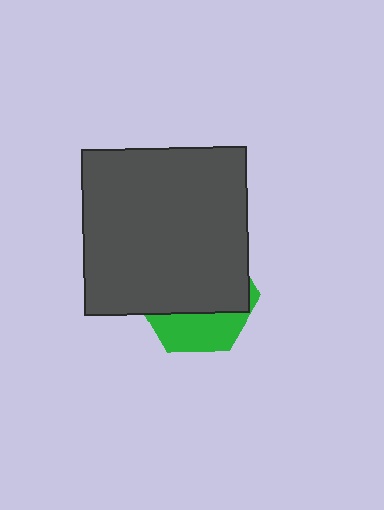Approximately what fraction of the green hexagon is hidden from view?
Roughly 67% of the green hexagon is hidden behind the dark gray square.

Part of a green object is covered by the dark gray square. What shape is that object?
It is a hexagon.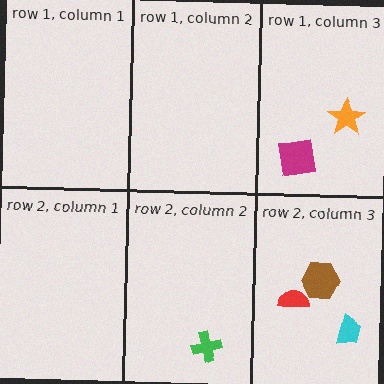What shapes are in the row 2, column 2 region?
The green cross.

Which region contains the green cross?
The row 2, column 2 region.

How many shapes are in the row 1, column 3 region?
2.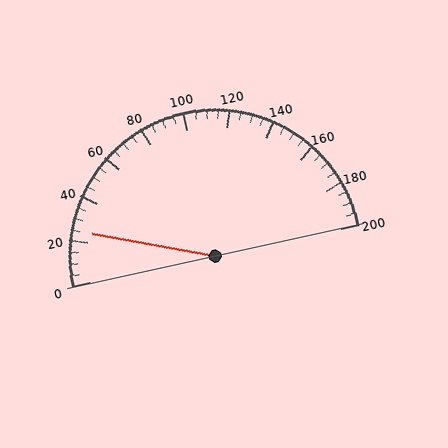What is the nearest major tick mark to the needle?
The nearest major tick mark is 20.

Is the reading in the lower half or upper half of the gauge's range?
The reading is in the lower half of the range (0 to 200).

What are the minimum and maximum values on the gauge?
The gauge ranges from 0 to 200.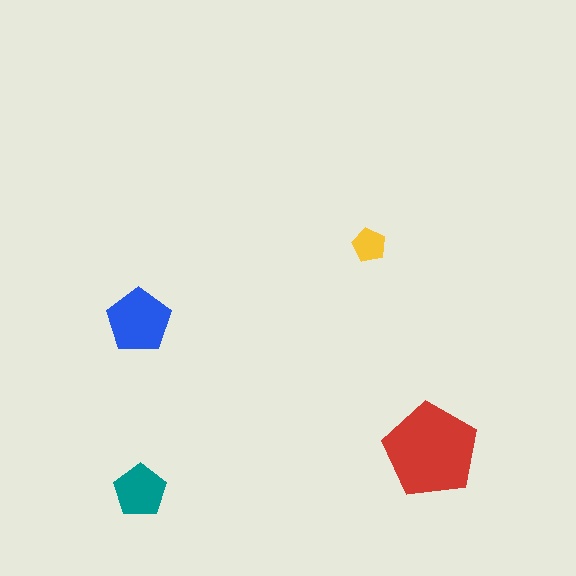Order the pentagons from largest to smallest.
the red one, the blue one, the teal one, the yellow one.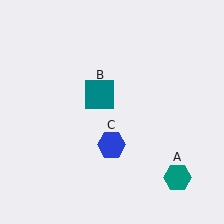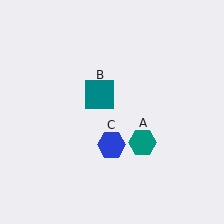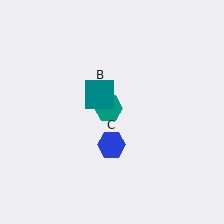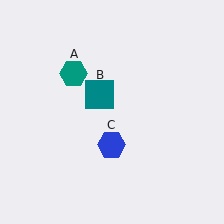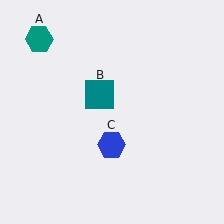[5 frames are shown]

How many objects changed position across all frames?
1 object changed position: teal hexagon (object A).